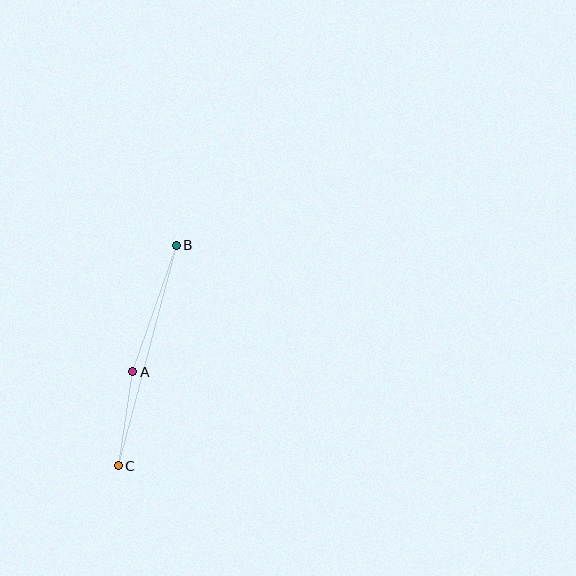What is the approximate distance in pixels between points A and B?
The distance between A and B is approximately 134 pixels.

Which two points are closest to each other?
Points A and C are closest to each other.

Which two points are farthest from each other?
Points B and C are farthest from each other.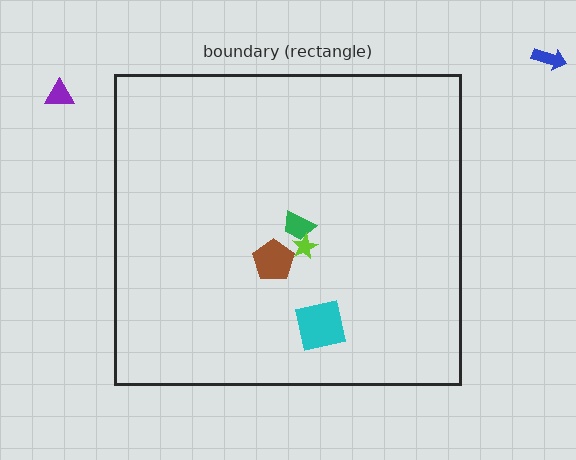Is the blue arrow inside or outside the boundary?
Outside.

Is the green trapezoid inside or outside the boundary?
Inside.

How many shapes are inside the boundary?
4 inside, 2 outside.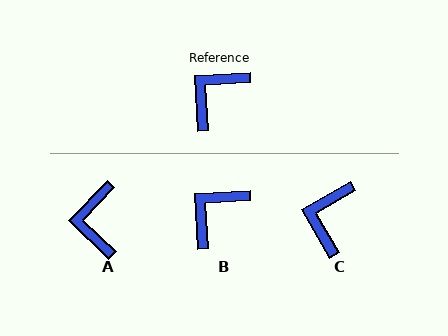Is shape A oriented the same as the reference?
No, it is off by about 42 degrees.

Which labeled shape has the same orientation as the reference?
B.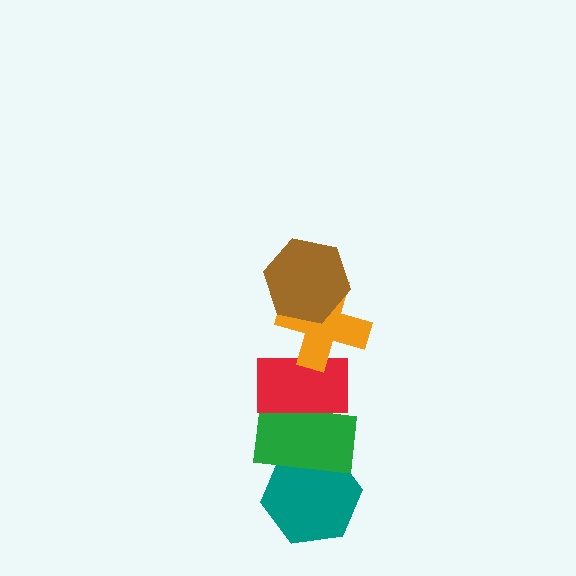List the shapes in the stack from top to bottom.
From top to bottom: the brown hexagon, the orange cross, the red rectangle, the green rectangle, the teal hexagon.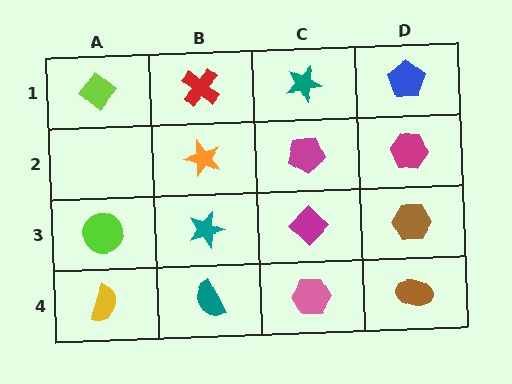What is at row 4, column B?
A teal semicircle.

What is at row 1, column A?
A lime diamond.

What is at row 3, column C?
A magenta diamond.